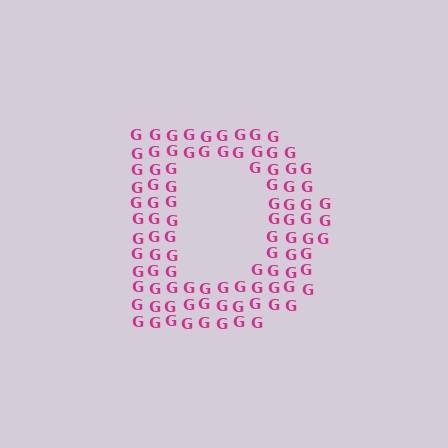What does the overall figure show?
The overall figure shows the letter D.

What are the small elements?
The small elements are letter G's.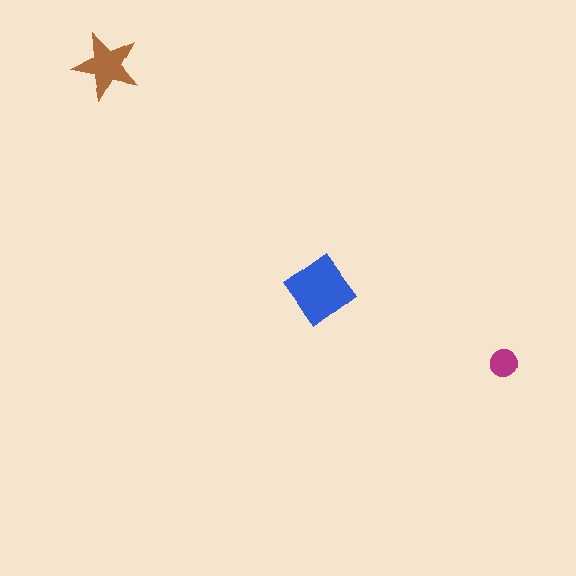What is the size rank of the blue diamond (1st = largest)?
1st.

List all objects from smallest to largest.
The magenta circle, the brown star, the blue diamond.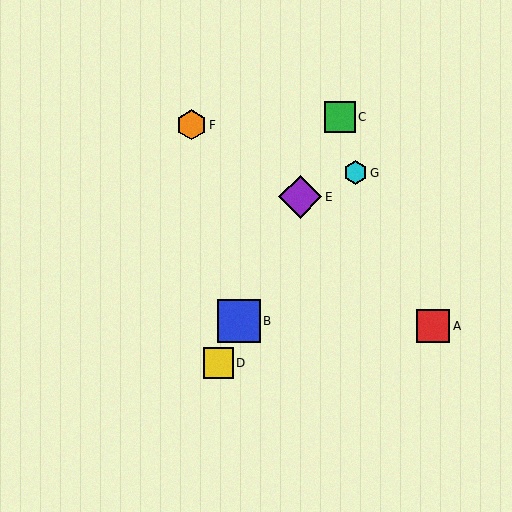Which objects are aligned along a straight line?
Objects B, C, D, E are aligned along a straight line.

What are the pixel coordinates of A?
Object A is at (433, 326).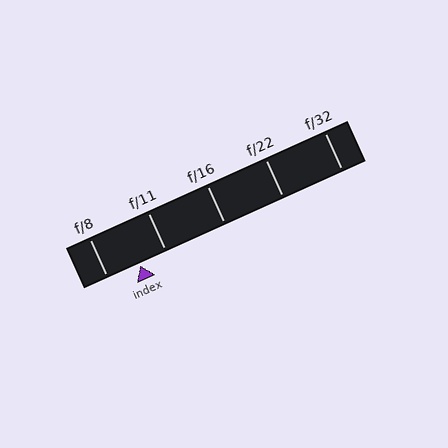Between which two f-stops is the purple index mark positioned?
The index mark is between f/8 and f/11.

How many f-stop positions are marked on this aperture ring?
There are 5 f-stop positions marked.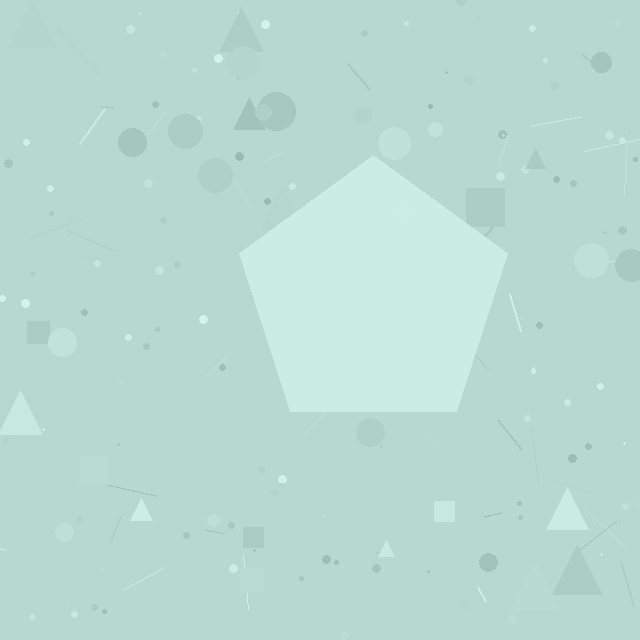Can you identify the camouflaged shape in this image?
The camouflaged shape is a pentagon.